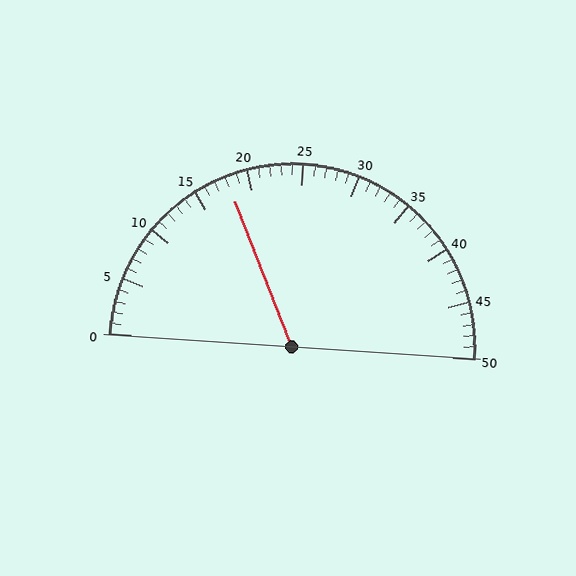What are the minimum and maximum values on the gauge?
The gauge ranges from 0 to 50.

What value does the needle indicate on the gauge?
The needle indicates approximately 18.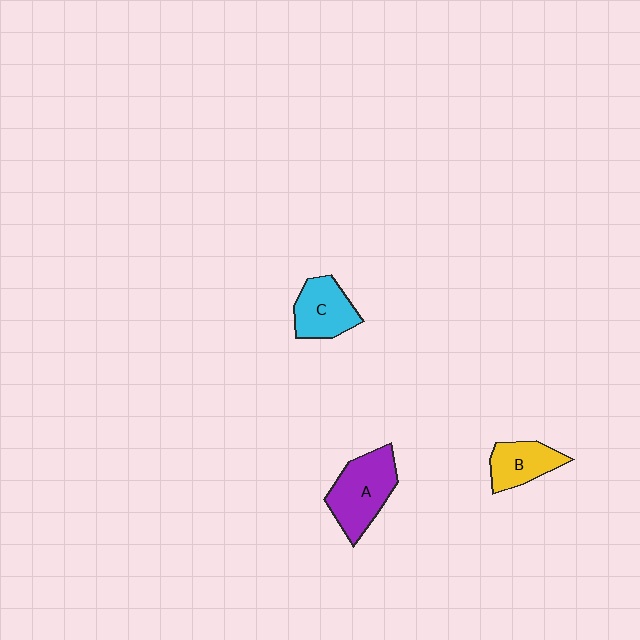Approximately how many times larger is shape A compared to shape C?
Approximately 1.3 times.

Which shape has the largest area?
Shape A (purple).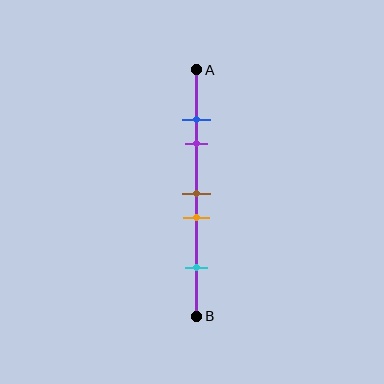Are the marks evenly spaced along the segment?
No, the marks are not evenly spaced.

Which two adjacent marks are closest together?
The blue and purple marks are the closest adjacent pair.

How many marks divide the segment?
There are 5 marks dividing the segment.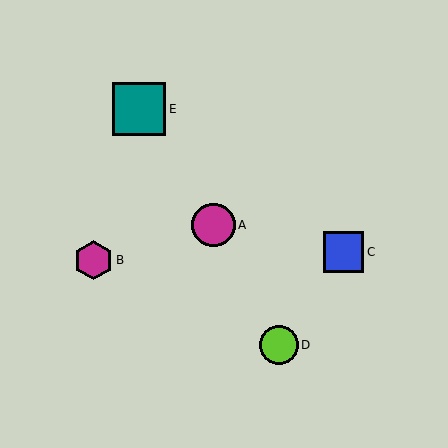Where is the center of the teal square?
The center of the teal square is at (139, 109).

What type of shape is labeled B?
Shape B is a magenta hexagon.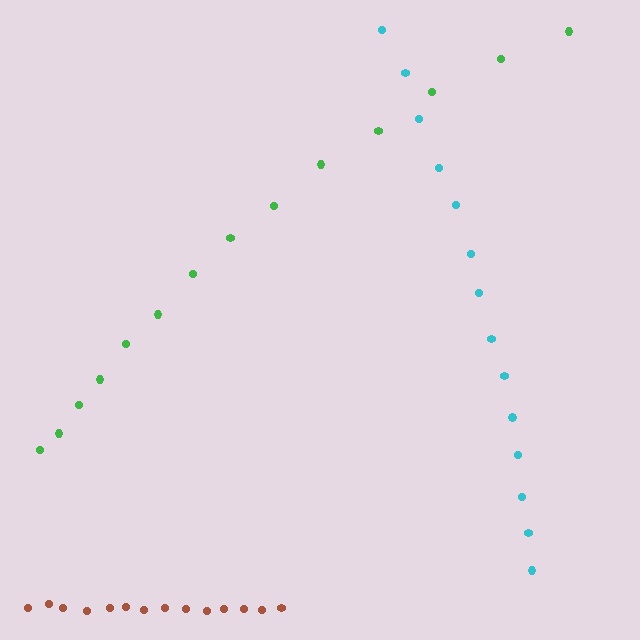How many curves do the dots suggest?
There are 3 distinct paths.